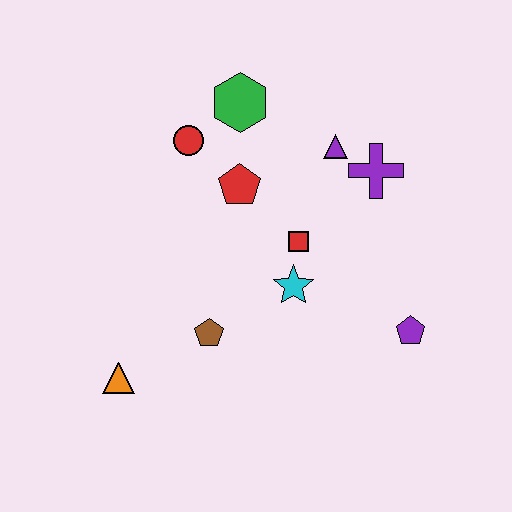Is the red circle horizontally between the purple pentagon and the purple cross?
No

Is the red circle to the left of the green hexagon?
Yes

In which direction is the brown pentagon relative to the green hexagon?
The brown pentagon is below the green hexagon.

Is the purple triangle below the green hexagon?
Yes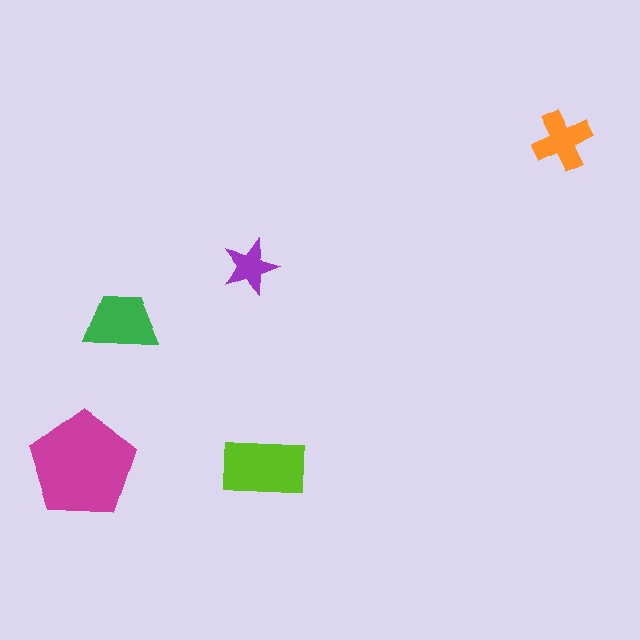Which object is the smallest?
The purple star.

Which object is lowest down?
The magenta pentagon is bottommost.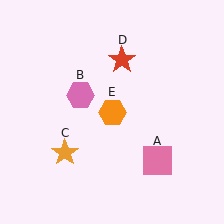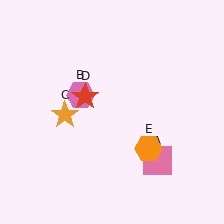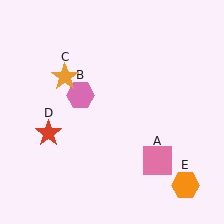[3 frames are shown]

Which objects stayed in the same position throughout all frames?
Pink square (object A) and pink hexagon (object B) remained stationary.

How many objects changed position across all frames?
3 objects changed position: orange star (object C), red star (object D), orange hexagon (object E).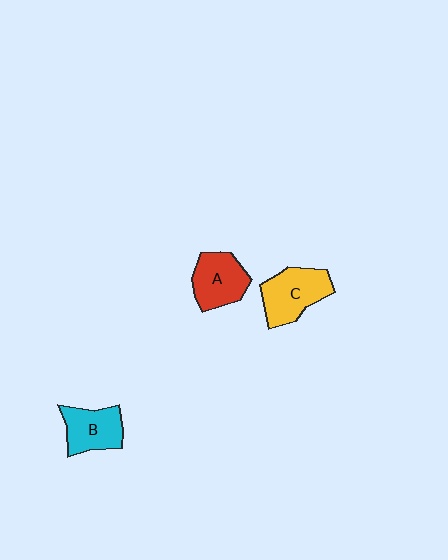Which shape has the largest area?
Shape C (yellow).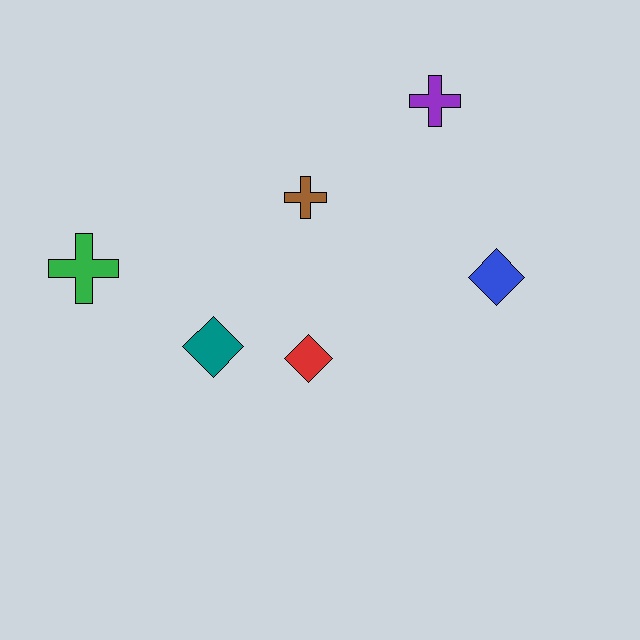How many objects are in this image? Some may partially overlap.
There are 6 objects.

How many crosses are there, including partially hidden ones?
There are 3 crosses.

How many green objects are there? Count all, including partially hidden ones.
There is 1 green object.